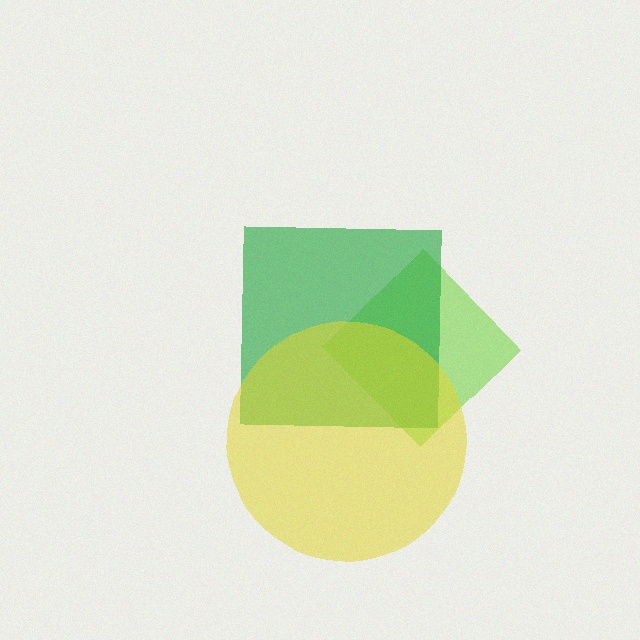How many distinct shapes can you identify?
There are 3 distinct shapes: a lime diamond, a green square, a yellow circle.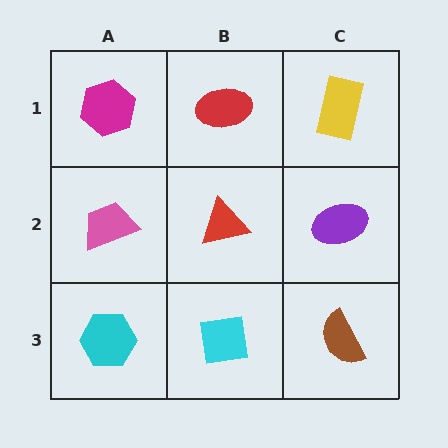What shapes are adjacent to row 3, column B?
A red triangle (row 2, column B), a cyan hexagon (row 3, column A), a brown semicircle (row 3, column C).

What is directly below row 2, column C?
A brown semicircle.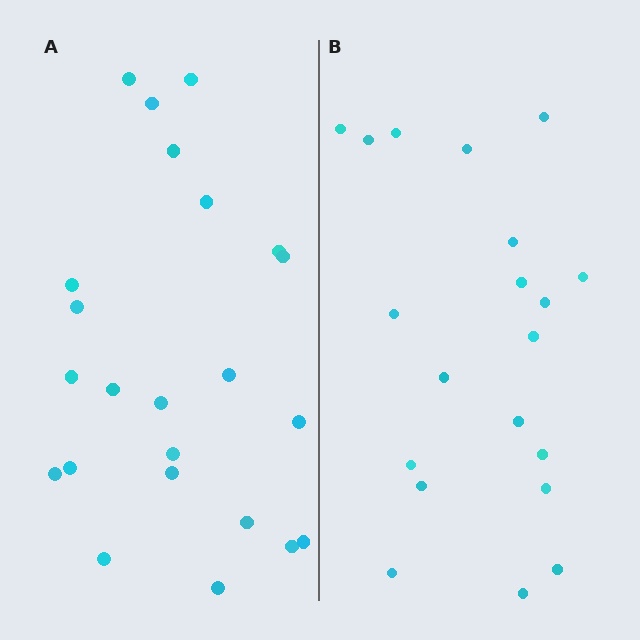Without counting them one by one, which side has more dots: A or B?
Region A (the left region) has more dots.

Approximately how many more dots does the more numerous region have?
Region A has just a few more — roughly 2 or 3 more dots than region B.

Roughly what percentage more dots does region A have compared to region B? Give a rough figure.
About 15% more.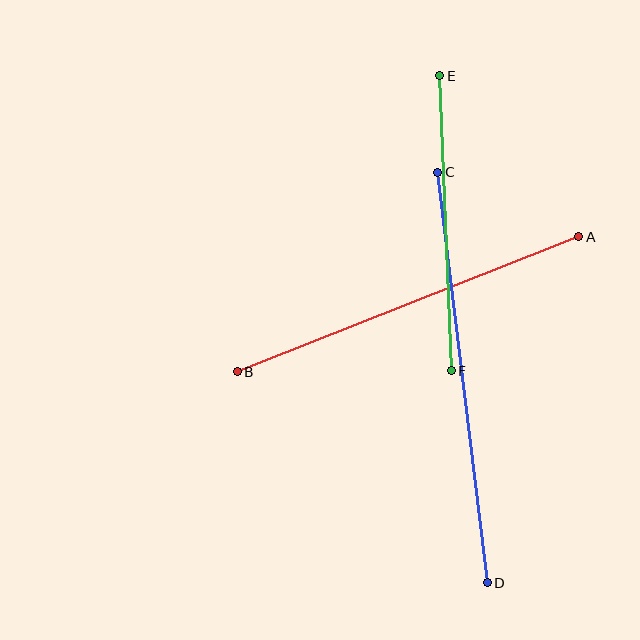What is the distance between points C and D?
The distance is approximately 413 pixels.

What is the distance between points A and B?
The distance is approximately 367 pixels.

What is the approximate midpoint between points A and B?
The midpoint is at approximately (408, 304) pixels.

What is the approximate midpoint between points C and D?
The midpoint is at approximately (462, 378) pixels.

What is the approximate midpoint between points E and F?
The midpoint is at approximately (445, 223) pixels.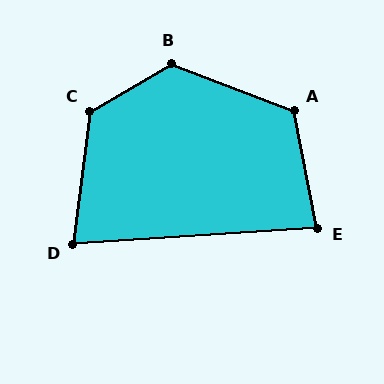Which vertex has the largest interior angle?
B, at approximately 128 degrees.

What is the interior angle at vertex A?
Approximately 122 degrees (obtuse).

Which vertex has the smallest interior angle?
D, at approximately 79 degrees.